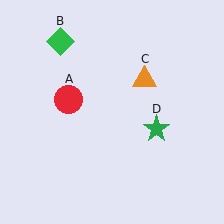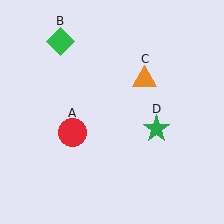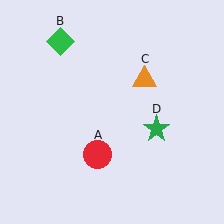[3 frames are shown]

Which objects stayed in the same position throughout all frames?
Green diamond (object B) and orange triangle (object C) and green star (object D) remained stationary.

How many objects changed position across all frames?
1 object changed position: red circle (object A).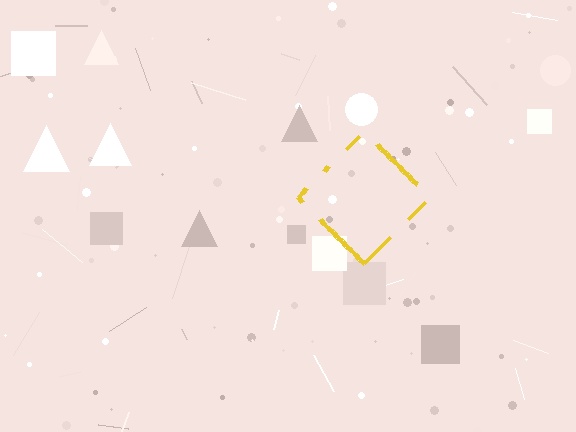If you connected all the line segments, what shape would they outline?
They would outline a diamond.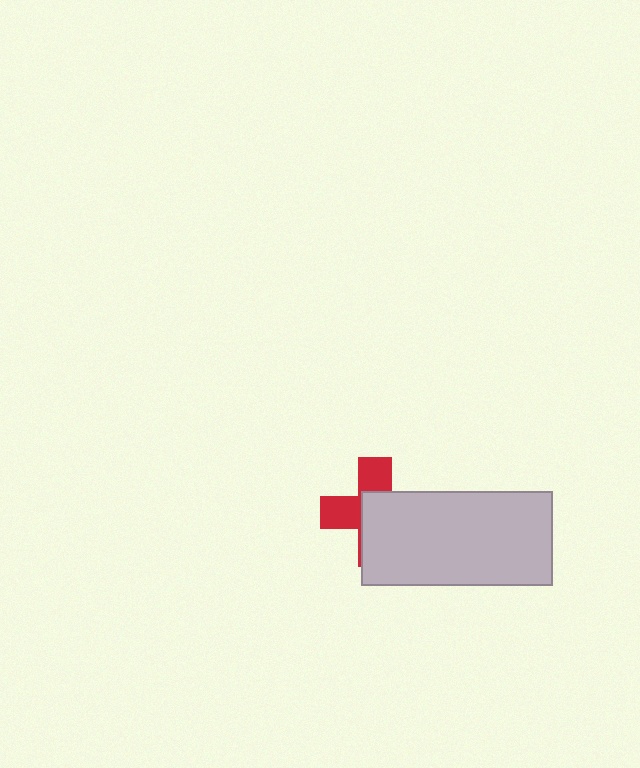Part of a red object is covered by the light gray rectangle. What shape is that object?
It is a cross.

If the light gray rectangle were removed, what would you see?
You would see the complete red cross.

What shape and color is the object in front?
The object in front is a light gray rectangle.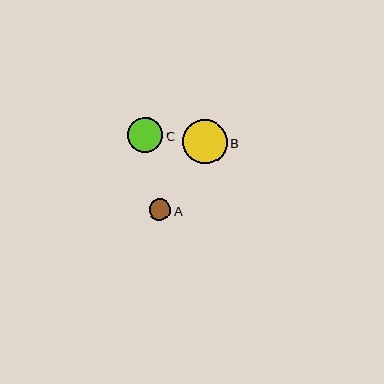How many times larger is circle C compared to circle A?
Circle C is approximately 1.6 times the size of circle A.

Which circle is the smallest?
Circle A is the smallest with a size of approximately 22 pixels.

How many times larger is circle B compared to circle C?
Circle B is approximately 1.3 times the size of circle C.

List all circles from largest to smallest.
From largest to smallest: B, C, A.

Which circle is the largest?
Circle B is the largest with a size of approximately 45 pixels.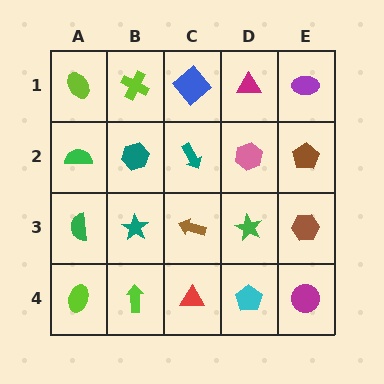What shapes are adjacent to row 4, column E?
A brown hexagon (row 3, column E), a cyan pentagon (row 4, column D).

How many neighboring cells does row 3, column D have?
4.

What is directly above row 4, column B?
A teal star.